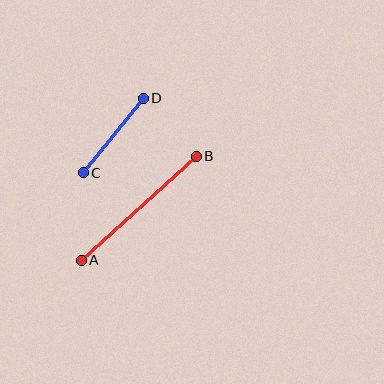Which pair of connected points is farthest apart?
Points A and B are farthest apart.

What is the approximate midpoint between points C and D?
The midpoint is at approximately (113, 136) pixels.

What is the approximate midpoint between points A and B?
The midpoint is at approximately (139, 208) pixels.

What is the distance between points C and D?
The distance is approximately 95 pixels.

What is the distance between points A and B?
The distance is approximately 155 pixels.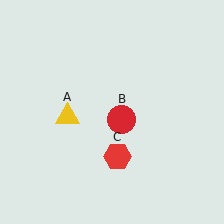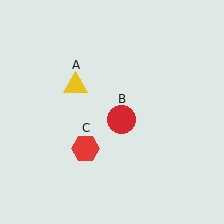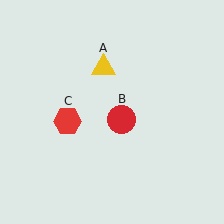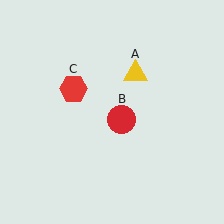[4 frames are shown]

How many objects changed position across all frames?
2 objects changed position: yellow triangle (object A), red hexagon (object C).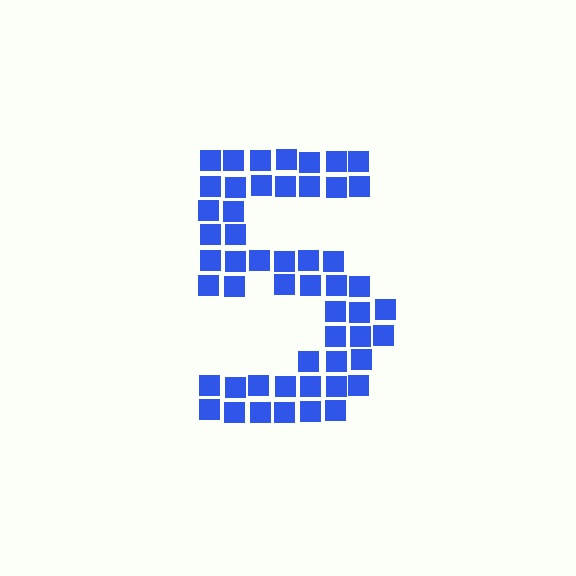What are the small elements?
The small elements are squares.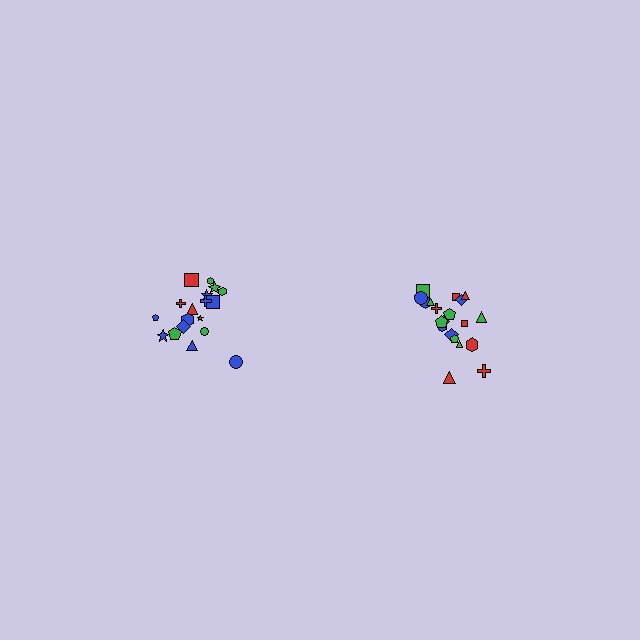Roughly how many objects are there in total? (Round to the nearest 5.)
Roughly 40 objects in total.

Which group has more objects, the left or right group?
The right group.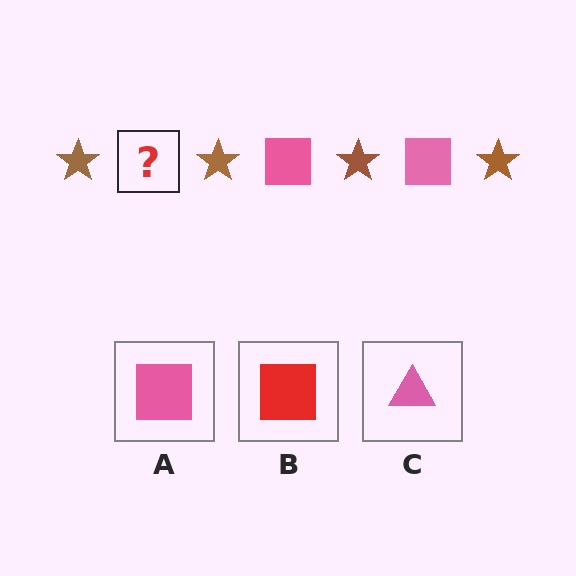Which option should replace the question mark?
Option A.